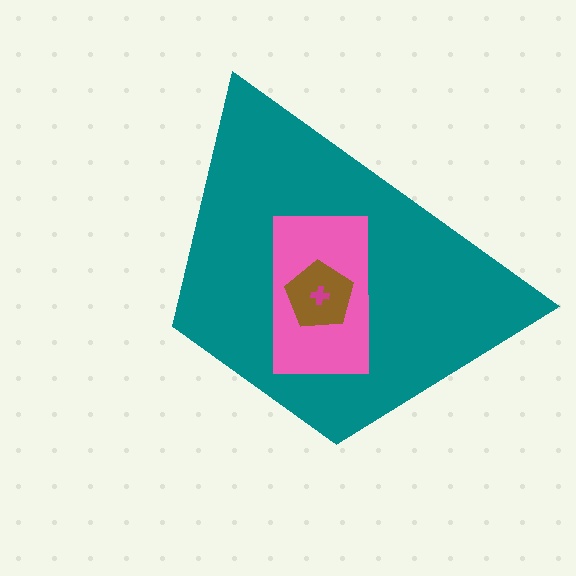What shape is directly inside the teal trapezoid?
The pink rectangle.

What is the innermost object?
The magenta cross.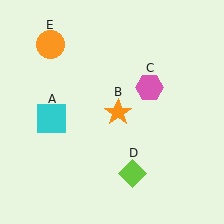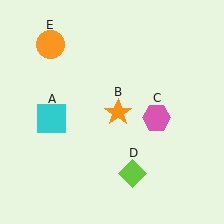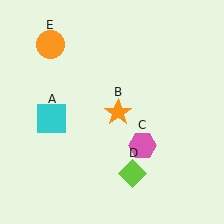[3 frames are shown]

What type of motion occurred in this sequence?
The pink hexagon (object C) rotated clockwise around the center of the scene.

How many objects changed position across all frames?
1 object changed position: pink hexagon (object C).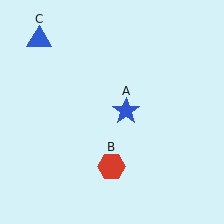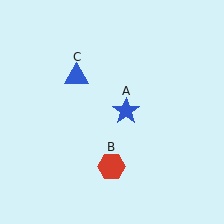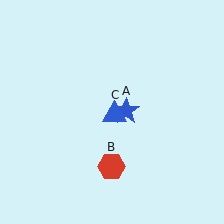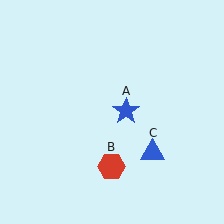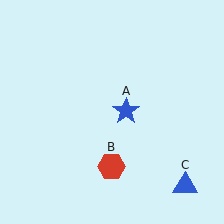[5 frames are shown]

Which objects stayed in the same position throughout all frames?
Blue star (object A) and red hexagon (object B) remained stationary.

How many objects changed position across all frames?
1 object changed position: blue triangle (object C).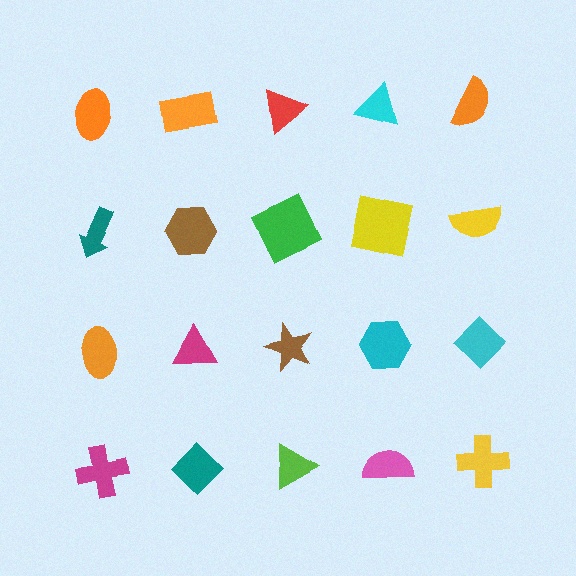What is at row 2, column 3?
A green square.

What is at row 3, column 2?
A magenta triangle.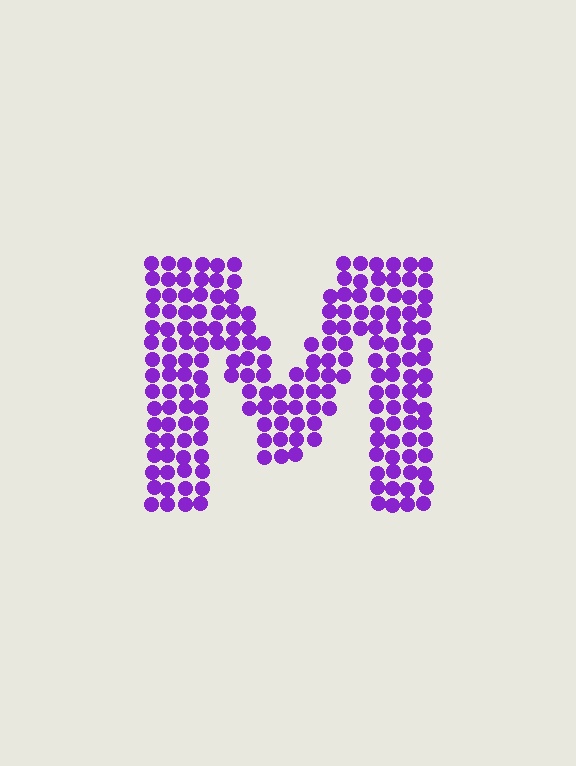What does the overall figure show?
The overall figure shows the letter M.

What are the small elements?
The small elements are circles.